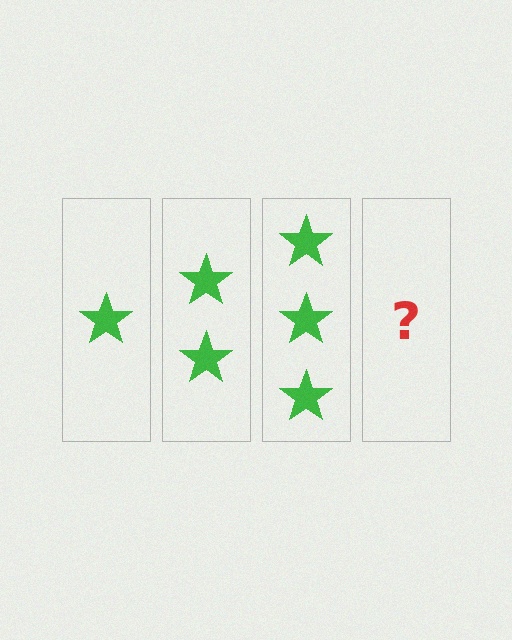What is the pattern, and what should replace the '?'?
The pattern is that each step adds one more star. The '?' should be 4 stars.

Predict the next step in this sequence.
The next step is 4 stars.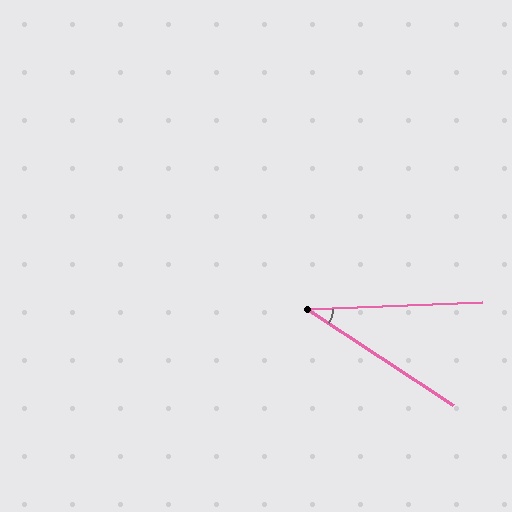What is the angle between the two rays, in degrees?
Approximately 36 degrees.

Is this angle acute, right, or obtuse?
It is acute.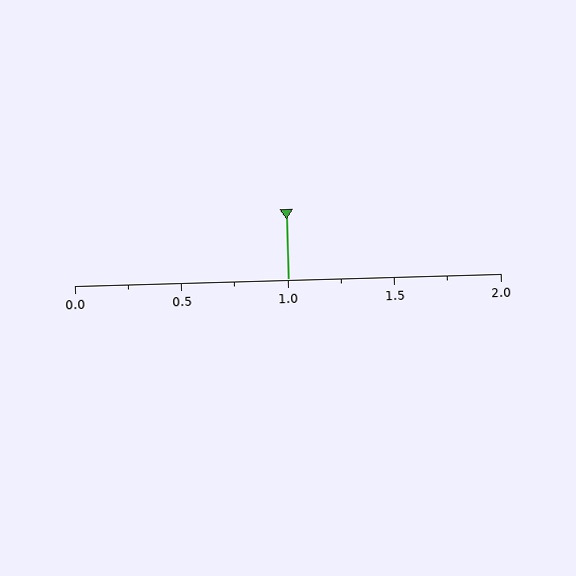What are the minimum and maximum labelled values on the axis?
The axis runs from 0.0 to 2.0.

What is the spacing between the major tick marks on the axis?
The major ticks are spaced 0.5 apart.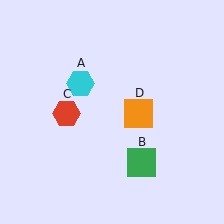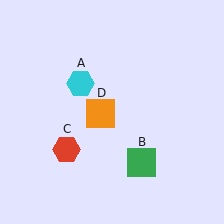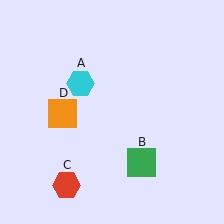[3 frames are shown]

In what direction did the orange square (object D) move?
The orange square (object D) moved left.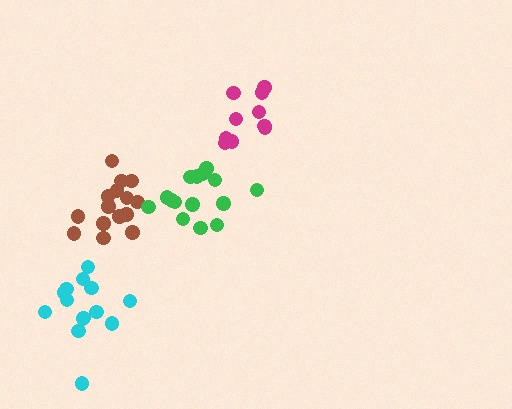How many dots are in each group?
Group 1: 14 dots, Group 2: 10 dots, Group 3: 15 dots, Group 4: 15 dots (54 total).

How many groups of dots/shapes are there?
There are 4 groups.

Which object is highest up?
The magenta cluster is topmost.